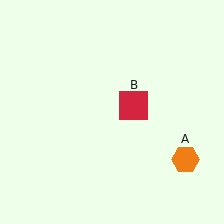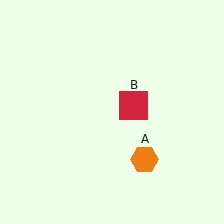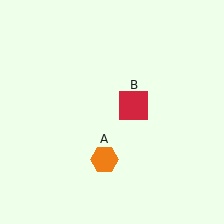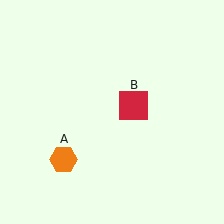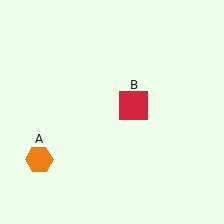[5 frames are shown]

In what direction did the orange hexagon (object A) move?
The orange hexagon (object A) moved left.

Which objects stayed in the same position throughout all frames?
Red square (object B) remained stationary.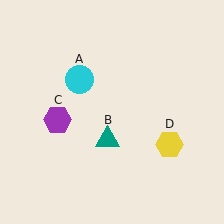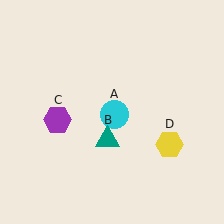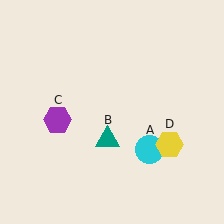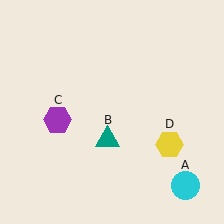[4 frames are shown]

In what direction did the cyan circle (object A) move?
The cyan circle (object A) moved down and to the right.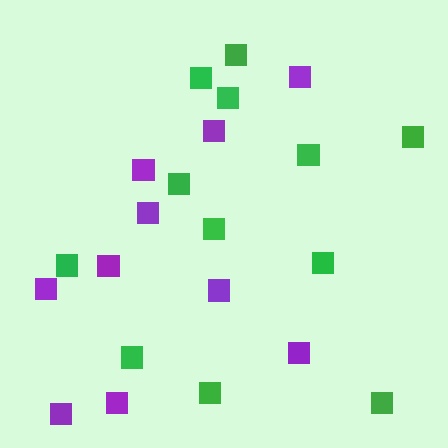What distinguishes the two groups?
There are 2 groups: one group of green squares (12) and one group of purple squares (10).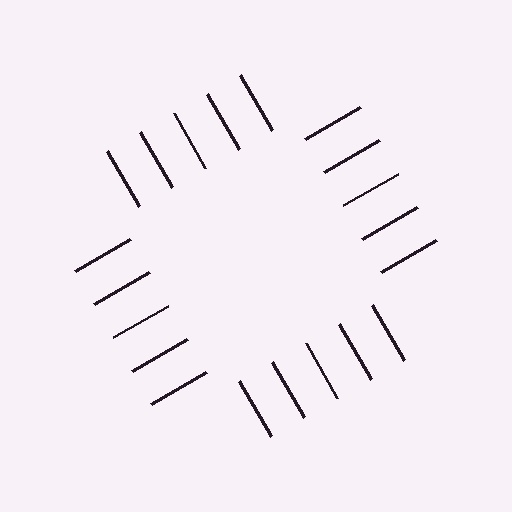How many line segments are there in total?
20 — 5 along each of the 4 edges.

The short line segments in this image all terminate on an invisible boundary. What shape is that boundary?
An illusory square — the line segments terminate on its edges but no continuous stroke is drawn.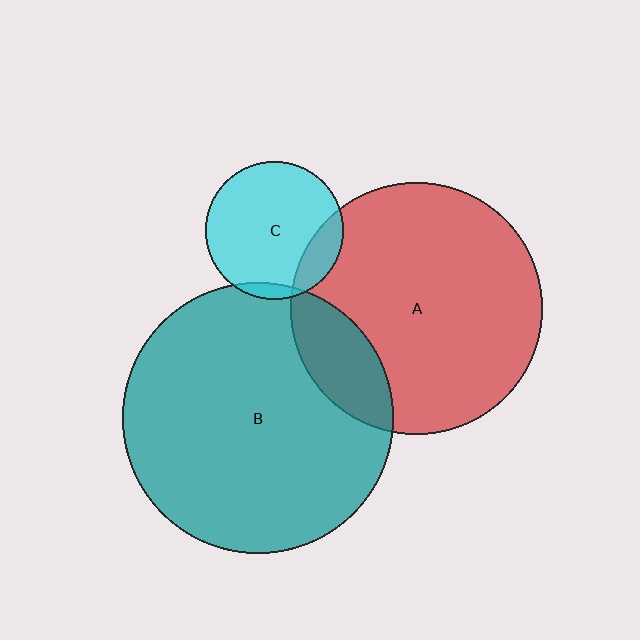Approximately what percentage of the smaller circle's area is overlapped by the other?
Approximately 5%.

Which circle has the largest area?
Circle B (teal).